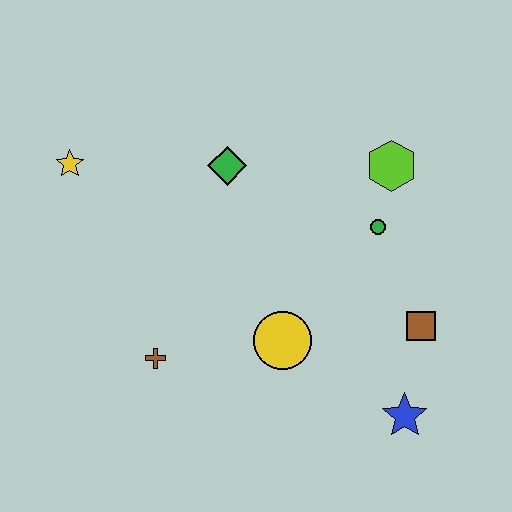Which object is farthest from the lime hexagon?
The yellow star is farthest from the lime hexagon.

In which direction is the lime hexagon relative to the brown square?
The lime hexagon is above the brown square.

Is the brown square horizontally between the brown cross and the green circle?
No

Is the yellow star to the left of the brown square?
Yes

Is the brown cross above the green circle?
No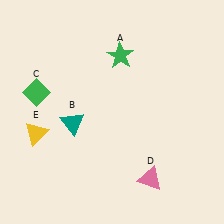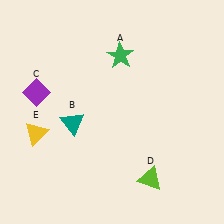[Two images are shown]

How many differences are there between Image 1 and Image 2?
There are 2 differences between the two images.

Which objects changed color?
C changed from green to purple. D changed from pink to lime.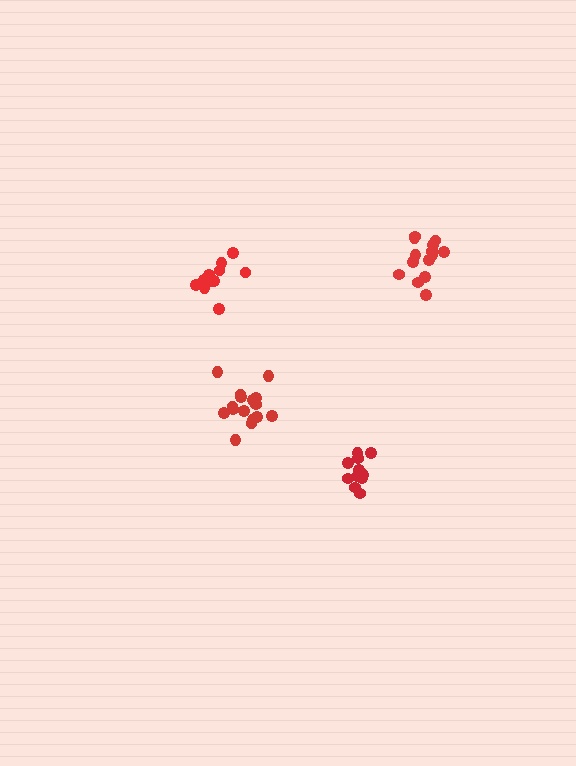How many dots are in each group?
Group 1: 12 dots, Group 2: 12 dots, Group 3: 16 dots, Group 4: 14 dots (54 total).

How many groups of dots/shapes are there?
There are 4 groups.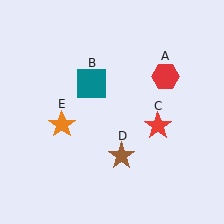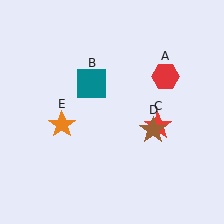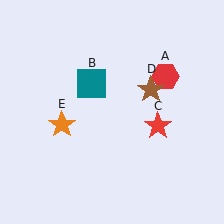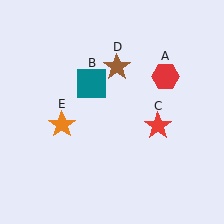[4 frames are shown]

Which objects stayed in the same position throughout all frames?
Red hexagon (object A) and teal square (object B) and red star (object C) and orange star (object E) remained stationary.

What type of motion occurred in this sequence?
The brown star (object D) rotated counterclockwise around the center of the scene.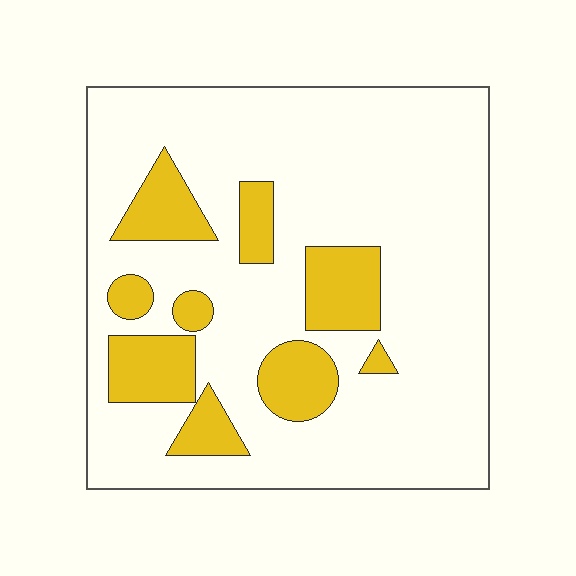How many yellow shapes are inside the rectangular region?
9.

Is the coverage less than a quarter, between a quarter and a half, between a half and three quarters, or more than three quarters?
Less than a quarter.